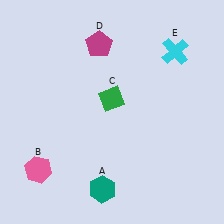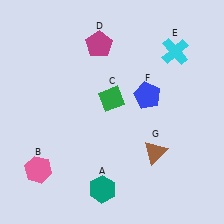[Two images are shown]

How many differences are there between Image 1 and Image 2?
There are 2 differences between the two images.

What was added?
A blue pentagon (F), a brown triangle (G) were added in Image 2.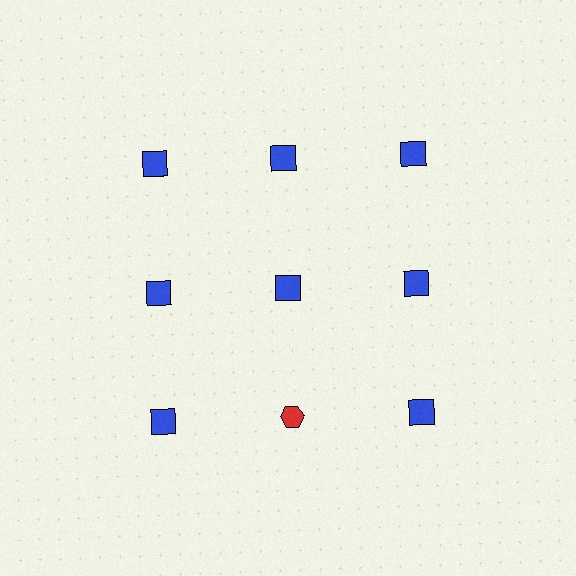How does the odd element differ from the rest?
It differs in both color (red instead of blue) and shape (hexagon instead of square).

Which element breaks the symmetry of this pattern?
The red hexagon in the third row, second from left column breaks the symmetry. All other shapes are blue squares.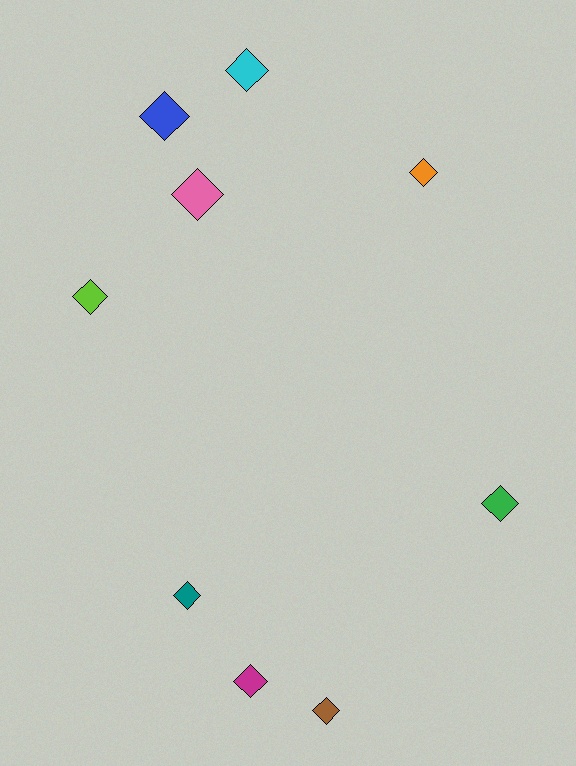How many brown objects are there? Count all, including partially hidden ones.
There is 1 brown object.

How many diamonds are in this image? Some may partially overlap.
There are 9 diamonds.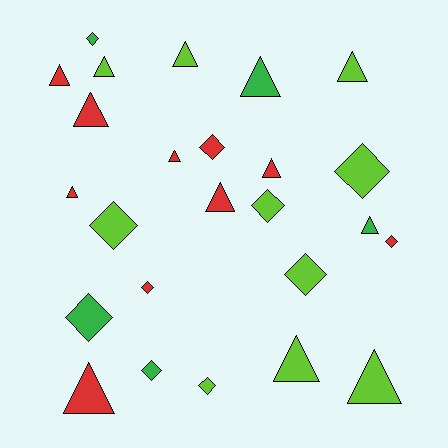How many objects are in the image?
There are 25 objects.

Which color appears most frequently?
Lime, with 10 objects.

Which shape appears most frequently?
Triangle, with 14 objects.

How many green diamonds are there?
There are 3 green diamonds.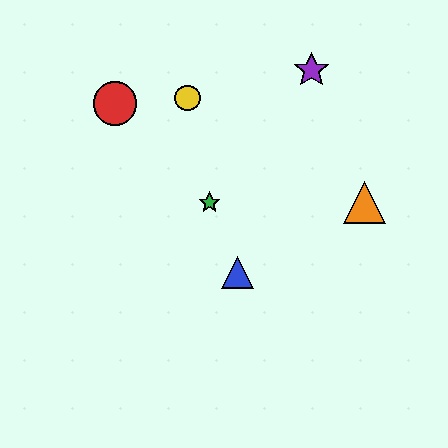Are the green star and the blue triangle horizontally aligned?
No, the green star is at y≈203 and the blue triangle is at y≈272.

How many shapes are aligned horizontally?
2 shapes (the green star, the orange triangle) are aligned horizontally.